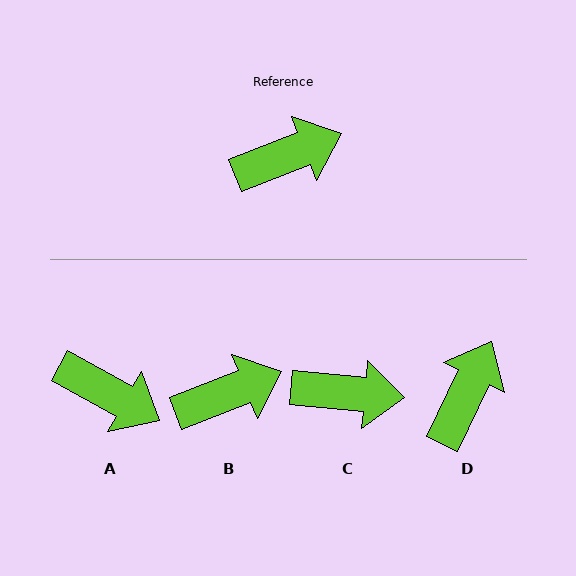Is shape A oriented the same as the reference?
No, it is off by about 50 degrees.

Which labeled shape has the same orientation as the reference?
B.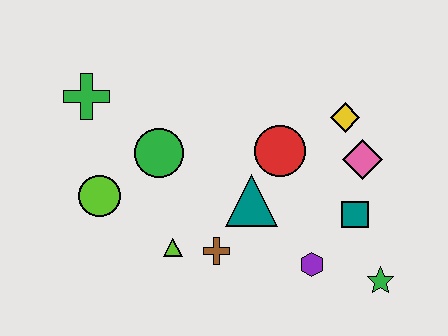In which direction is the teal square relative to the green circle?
The teal square is to the right of the green circle.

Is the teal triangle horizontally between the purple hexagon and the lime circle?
Yes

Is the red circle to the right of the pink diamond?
No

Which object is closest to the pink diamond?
The yellow diamond is closest to the pink diamond.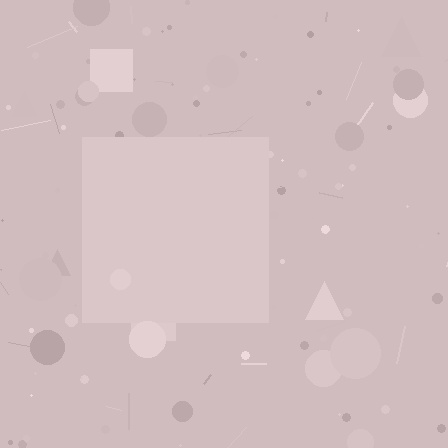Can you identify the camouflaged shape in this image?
The camouflaged shape is a square.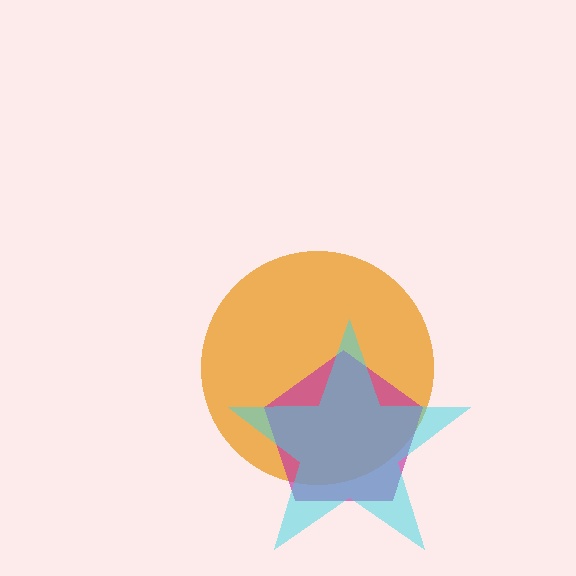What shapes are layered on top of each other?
The layered shapes are: an orange circle, a magenta pentagon, a cyan star.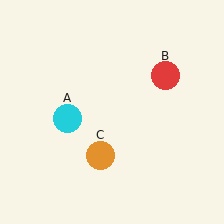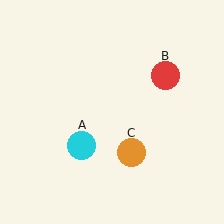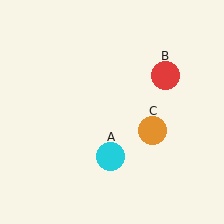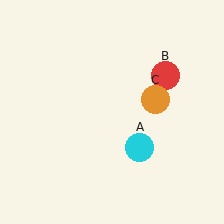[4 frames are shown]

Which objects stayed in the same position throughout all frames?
Red circle (object B) remained stationary.